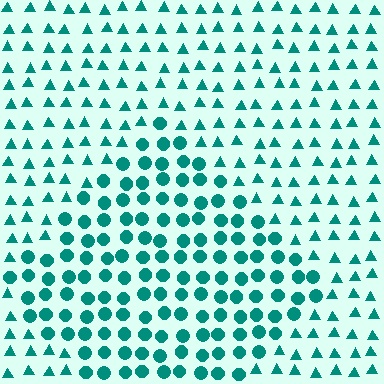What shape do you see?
I see a diamond.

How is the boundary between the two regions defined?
The boundary is defined by a change in element shape: circles inside vs. triangles outside. All elements share the same color and spacing.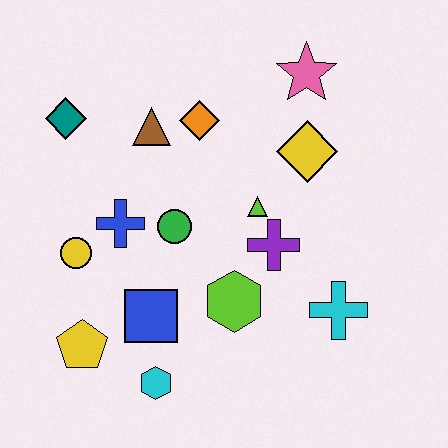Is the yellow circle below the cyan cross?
No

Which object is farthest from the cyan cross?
The teal diamond is farthest from the cyan cross.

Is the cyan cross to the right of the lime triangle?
Yes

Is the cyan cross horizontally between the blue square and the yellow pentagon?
No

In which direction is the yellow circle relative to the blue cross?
The yellow circle is to the left of the blue cross.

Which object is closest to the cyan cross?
The purple cross is closest to the cyan cross.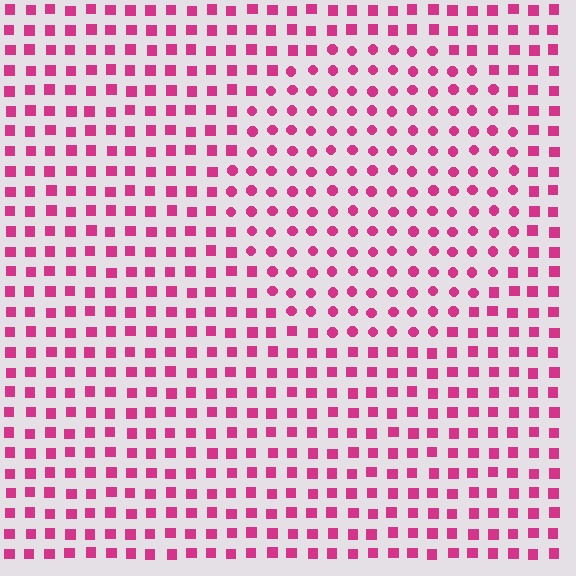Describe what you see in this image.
The image is filled with small magenta elements arranged in a uniform grid. A circle-shaped region contains circles, while the surrounding area contains squares. The boundary is defined purely by the change in element shape.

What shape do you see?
I see a circle.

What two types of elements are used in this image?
The image uses circles inside the circle region and squares outside it.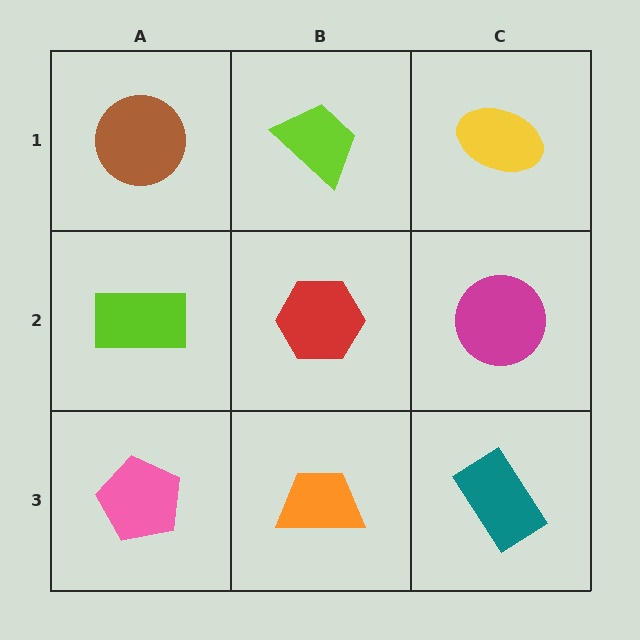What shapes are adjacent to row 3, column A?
A lime rectangle (row 2, column A), an orange trapezoid (row 3, column B).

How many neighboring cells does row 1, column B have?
3.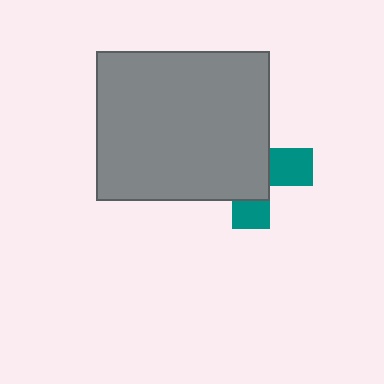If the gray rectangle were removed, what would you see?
You would see the complete teal cross.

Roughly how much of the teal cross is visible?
A small part of it is visible (roughly 34%).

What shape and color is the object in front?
The object in front is a gray rectangle.